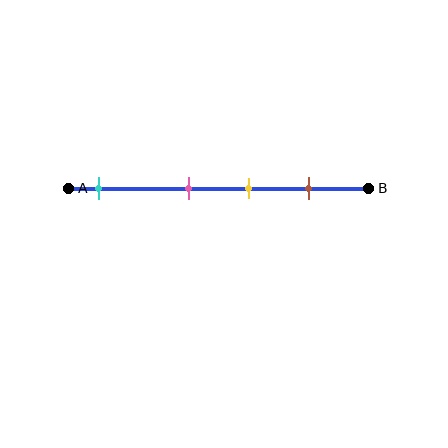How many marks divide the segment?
There are 4 marks dividing the segment.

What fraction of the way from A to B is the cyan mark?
The cyan mark is approximately 10% (0.1) of the way from A to B.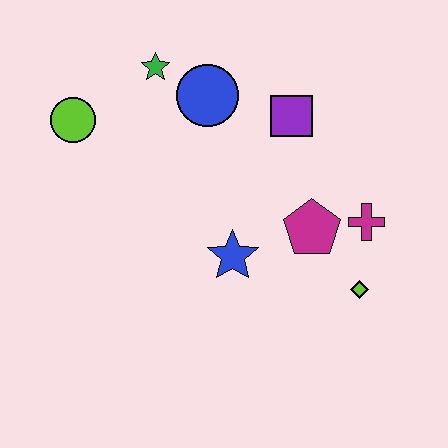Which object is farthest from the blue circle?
The lime diamond is farthest from the blue circle.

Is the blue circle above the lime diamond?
Yes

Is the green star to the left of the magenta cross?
Yes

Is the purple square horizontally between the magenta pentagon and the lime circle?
Yes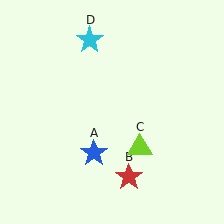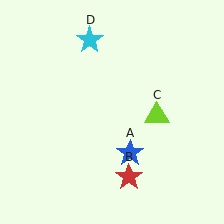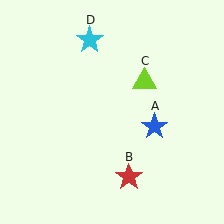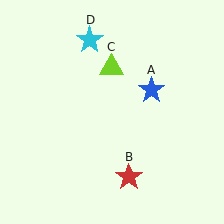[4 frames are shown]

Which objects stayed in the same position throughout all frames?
Red star (object B) and cyan star (object D) remained stationary.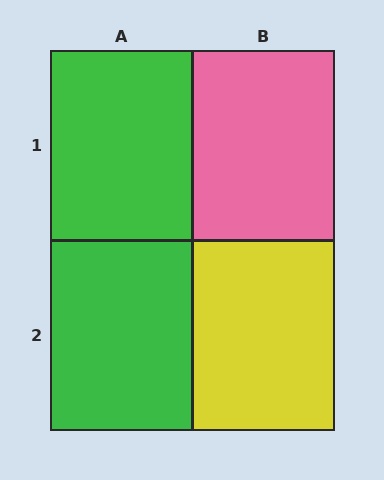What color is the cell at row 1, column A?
Green.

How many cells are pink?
1 cell is pink.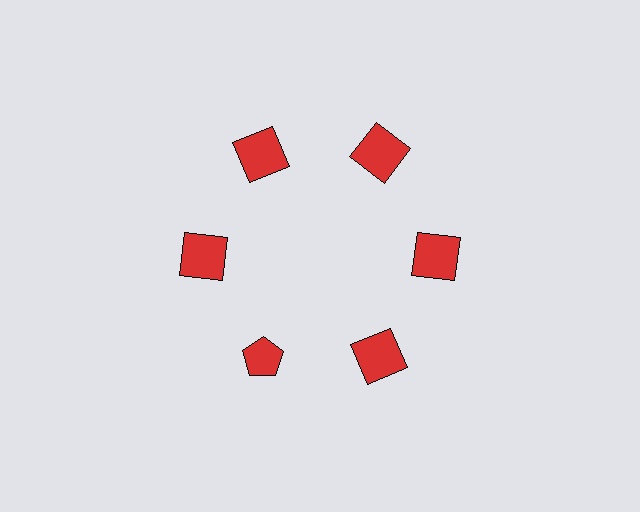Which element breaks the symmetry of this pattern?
The red pentagon at roughly the 7 o'clock position breaks the symmetry. All other shapes are red squares.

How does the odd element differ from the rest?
It has a different shape: pentagon instead of square.